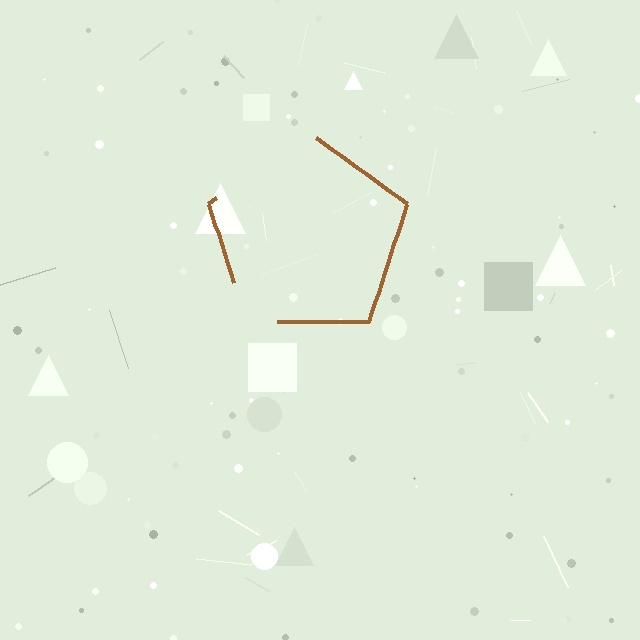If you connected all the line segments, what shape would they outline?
They would outline a pentagon.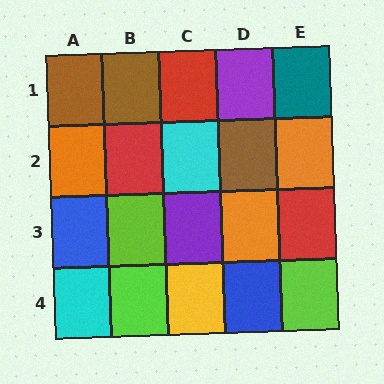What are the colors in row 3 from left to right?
Blue, lime, purple, orange, red.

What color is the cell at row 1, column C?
Red.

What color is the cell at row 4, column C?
Yellow.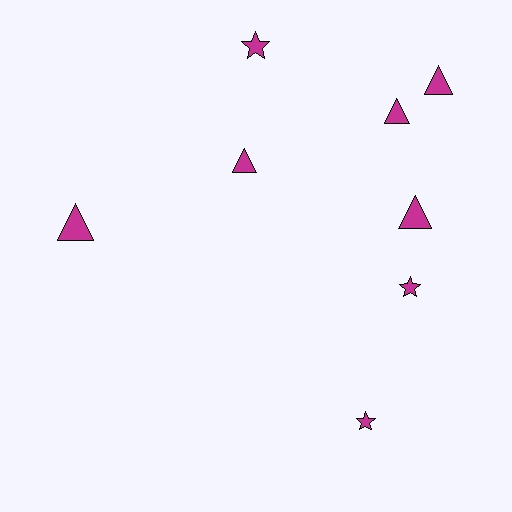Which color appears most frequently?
Magenta, with 8 objects.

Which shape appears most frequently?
Triangle, with 5 objects.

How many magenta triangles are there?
There are 5 magenta triangles.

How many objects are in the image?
There are 8 objects.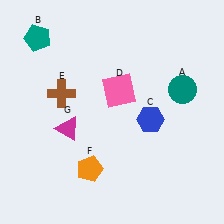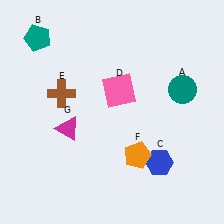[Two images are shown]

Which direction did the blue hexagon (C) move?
The blue hexagon (C) moved down.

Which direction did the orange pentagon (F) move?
The orange pentagon (F) moved right.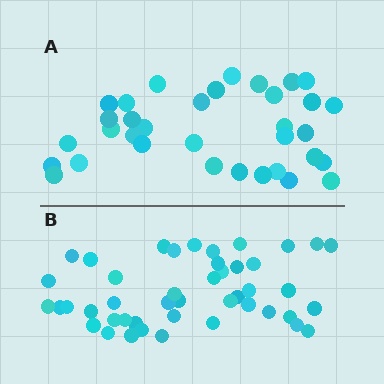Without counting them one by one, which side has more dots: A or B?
Region B (the bottom region) has more dots.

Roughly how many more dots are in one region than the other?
Region B has roughly 12 or so more dots than region A.